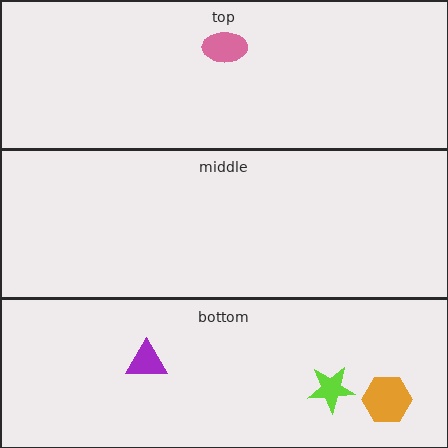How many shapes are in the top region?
1.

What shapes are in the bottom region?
The purple triangle, the orange hexagon, the lime star.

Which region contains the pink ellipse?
The top region.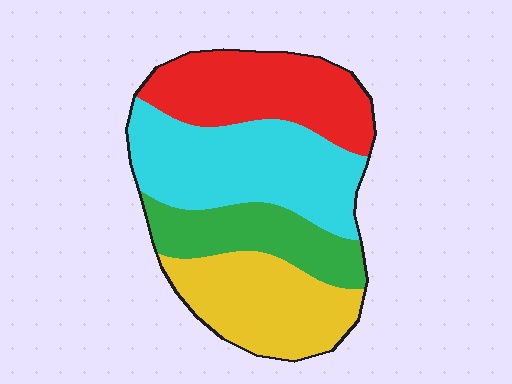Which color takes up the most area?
Cyan, at roughly 35%.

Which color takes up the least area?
Green, at roughly 20%.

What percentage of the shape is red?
Red takes up about one quarter (1/4) of the shape.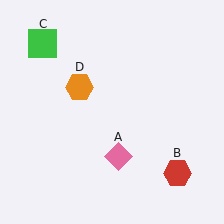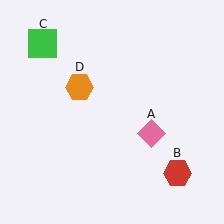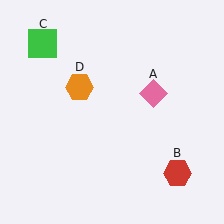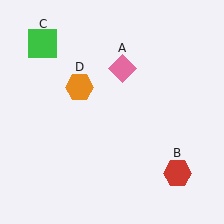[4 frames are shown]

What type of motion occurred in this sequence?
The pink diamond (object A) rotated counterclockwise around the center of the scene.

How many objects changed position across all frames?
1 object changed position: pink diamond (object A).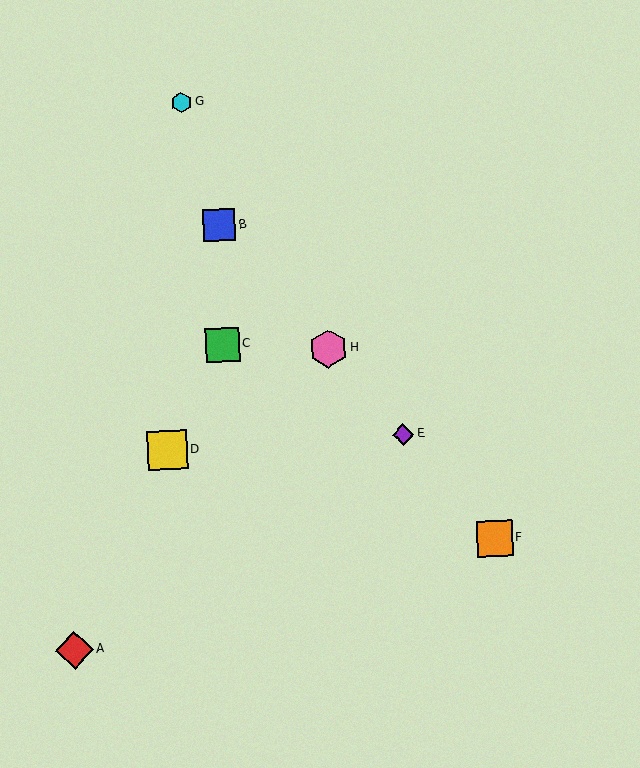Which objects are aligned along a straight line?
Objects B, E, F, H are aligned along a straight line.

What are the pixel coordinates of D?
Object D is at (167, 450).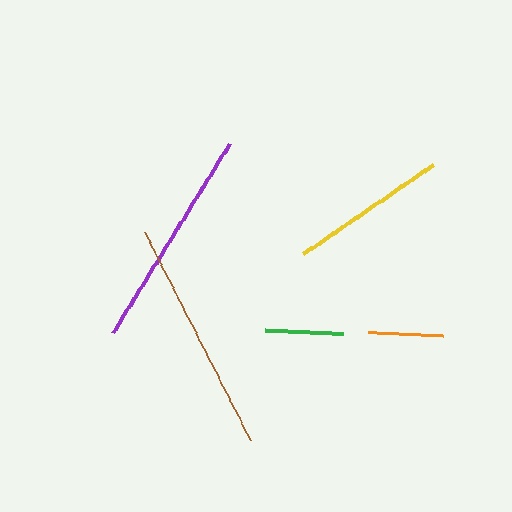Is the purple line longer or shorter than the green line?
The purple line is longer than the green line.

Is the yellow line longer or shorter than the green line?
The yellow line is longer than the green line.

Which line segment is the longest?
The brown line is the longest at approximately 234 pixels.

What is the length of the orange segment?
The orange segment is approximately 75 pixels long.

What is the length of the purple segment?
The purple segment is approximately 222 pixels long.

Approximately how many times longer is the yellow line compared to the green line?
The yellow line is approximately 2.0 times the length of the green line.